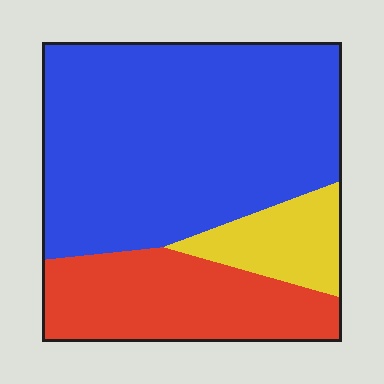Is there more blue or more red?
Blue.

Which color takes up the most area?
Blue, at roughly 65%.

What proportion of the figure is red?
Red covers roughly 25% of the figure.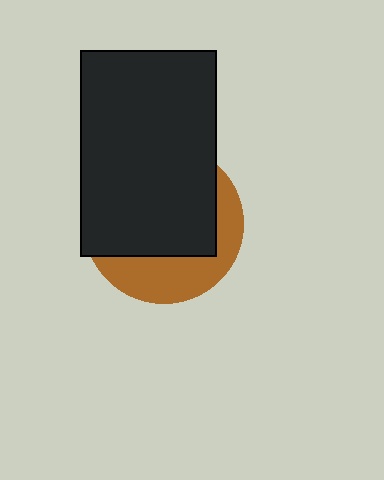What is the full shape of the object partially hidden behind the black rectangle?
The partially hidden object is a brown circle.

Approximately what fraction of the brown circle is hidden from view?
Roughly 67% of the brown circle is hidden behind the black rectangle.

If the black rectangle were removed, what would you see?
You would see the complete brown circle.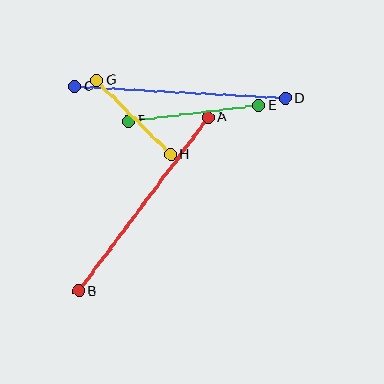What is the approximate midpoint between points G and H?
The midpoint is at approximately (134, 118) pixels.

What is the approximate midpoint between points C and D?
The midpoint is at approximately (180, 92) pixels.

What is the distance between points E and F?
The distance is approximately 132 pixels.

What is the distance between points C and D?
The distance is approximately 210 pixels.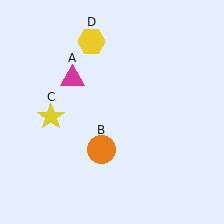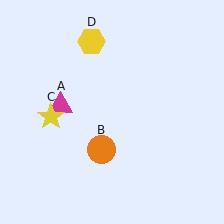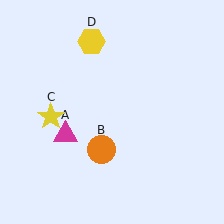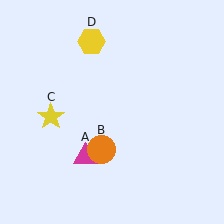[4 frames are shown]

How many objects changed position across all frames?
1 object changed position: magenta triangle (object A).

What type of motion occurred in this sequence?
The magenta triangle (object A) rotated counterclockwise around the center of the scene.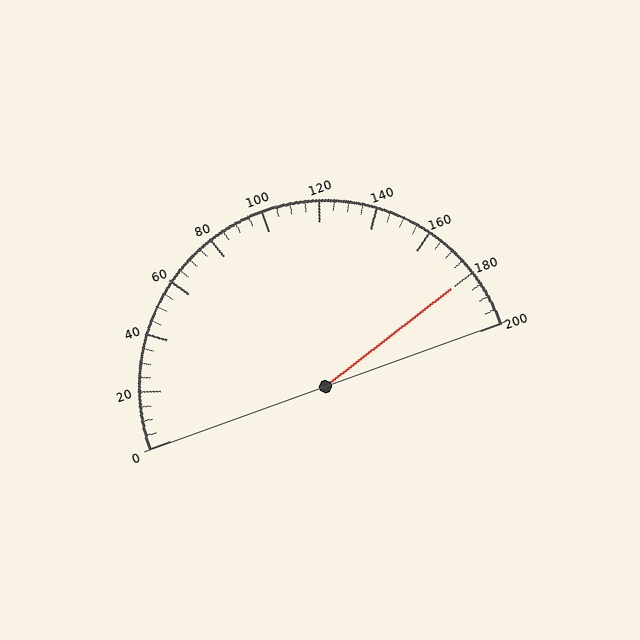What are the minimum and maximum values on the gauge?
The gauge ranges from 0 to 200.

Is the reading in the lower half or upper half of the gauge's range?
The reading is in the upper half of the range (0 to 200).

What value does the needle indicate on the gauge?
The needle indicates approximately 180.